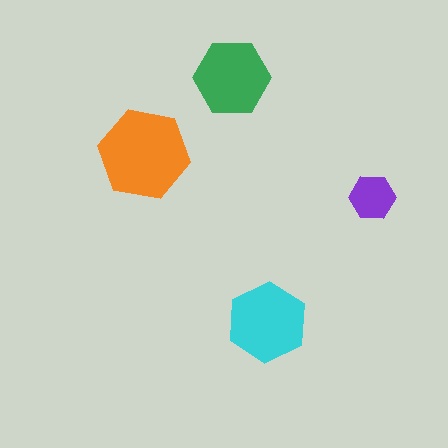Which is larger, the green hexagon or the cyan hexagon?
The cyan one.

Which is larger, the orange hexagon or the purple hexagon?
The orange one.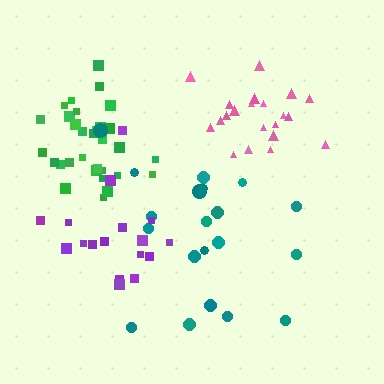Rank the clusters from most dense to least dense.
green, pink, purple, teal.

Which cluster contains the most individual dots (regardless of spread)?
Green (31).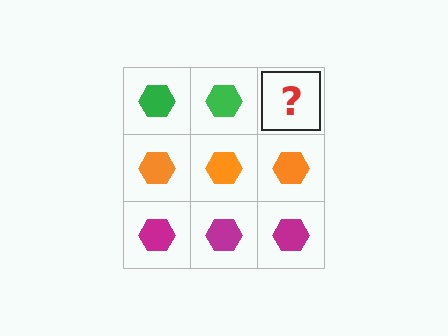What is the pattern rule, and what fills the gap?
The rule is that each row has a consistent color. The gap should be filled with a green hexagon.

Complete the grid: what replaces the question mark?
The question mark should be replaced with a green hexagon.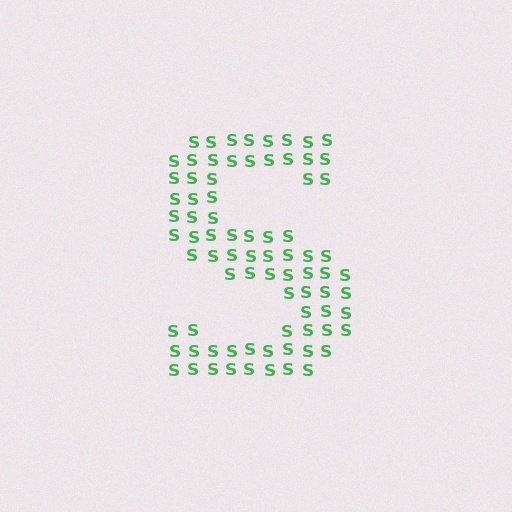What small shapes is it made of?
It is made of small letter S's.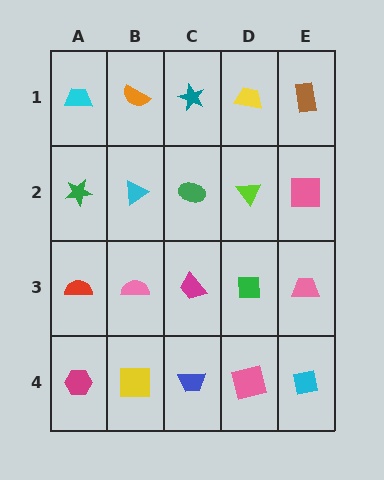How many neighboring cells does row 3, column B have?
4.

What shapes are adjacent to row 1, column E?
A pink square (row 2, column E), a yellow trapezoid (row 1, column D).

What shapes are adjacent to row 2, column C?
A teal star (row 1, column C), a magenta trapezoid (row 3, column C), a cyan triangle (row 2, column B), a lime triangle (row 2, column D).